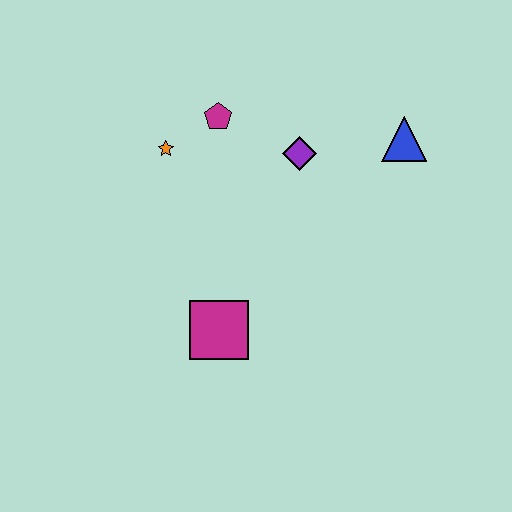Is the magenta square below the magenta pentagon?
Yes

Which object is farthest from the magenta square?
The blue triangle is farthest from the magenta square.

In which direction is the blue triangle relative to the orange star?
The blue triangle is to the right of the orange star.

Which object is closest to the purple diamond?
The magenta pentagon is closest to the purple diamond.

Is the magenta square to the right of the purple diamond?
No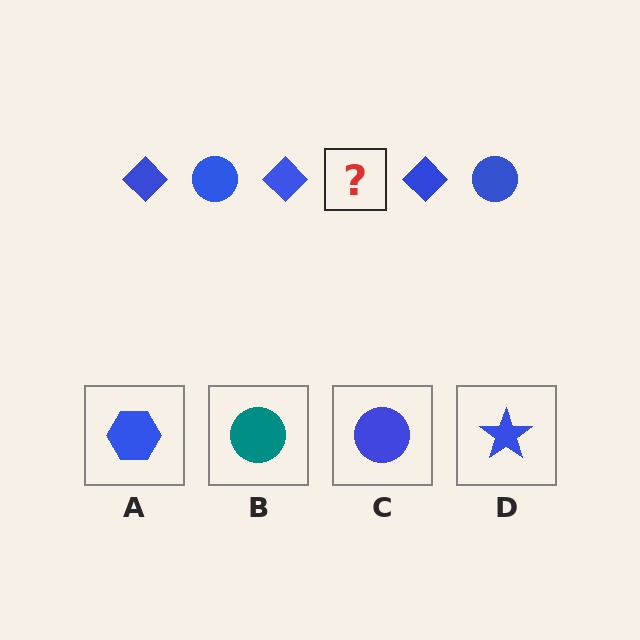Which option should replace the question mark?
Option C.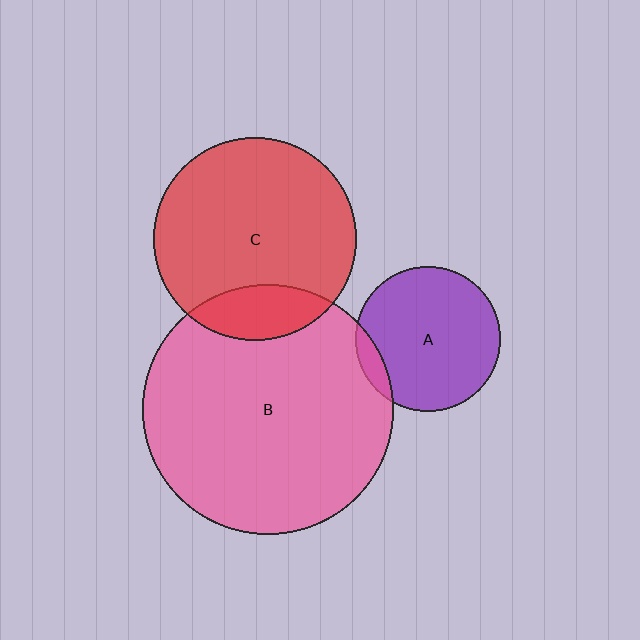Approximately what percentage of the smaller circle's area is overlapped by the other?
Approximately 15%.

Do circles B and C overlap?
Yes.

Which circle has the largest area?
Circle B (pink).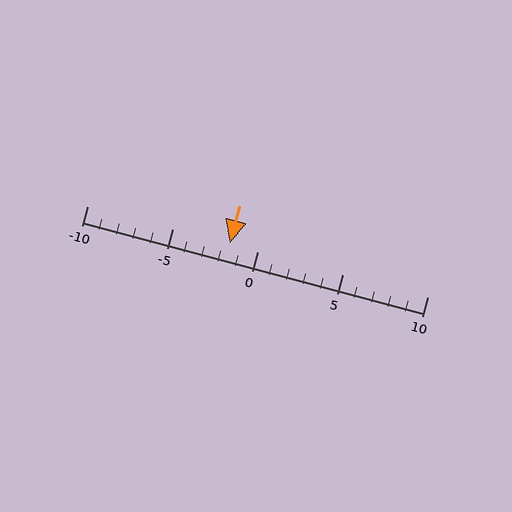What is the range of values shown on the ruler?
The ruler shows values from -10 to 10.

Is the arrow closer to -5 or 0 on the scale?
The arrow is closer to 0.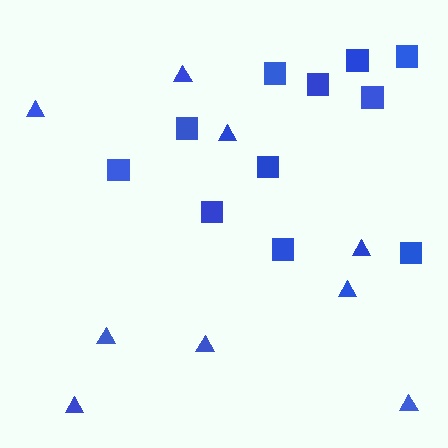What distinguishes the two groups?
There are 2 groups: one group of squares (11) and one group of triangles (9).